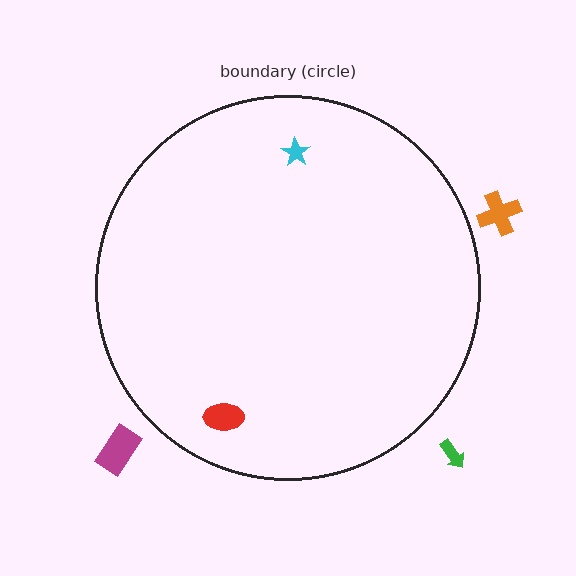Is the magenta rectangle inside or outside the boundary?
Outside.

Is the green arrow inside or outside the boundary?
Outside.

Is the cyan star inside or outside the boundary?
Inside.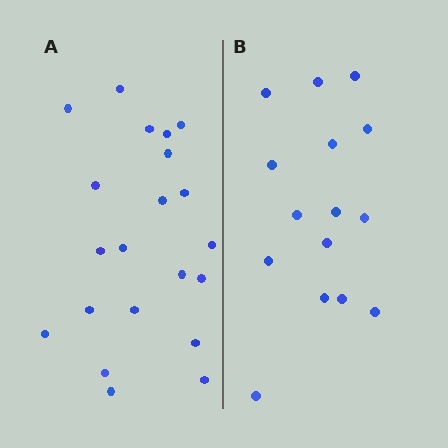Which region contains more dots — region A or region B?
Region A (the left region) has more dots.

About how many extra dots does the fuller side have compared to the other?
Region A has about 6 more dots than region B.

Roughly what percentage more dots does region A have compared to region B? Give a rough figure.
About 40% more.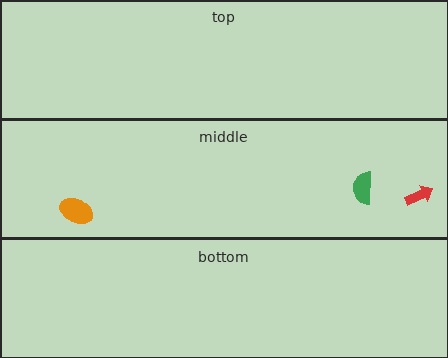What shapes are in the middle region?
The orange ellipse, the green semicircle, the red arrow.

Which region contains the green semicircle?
The middle region.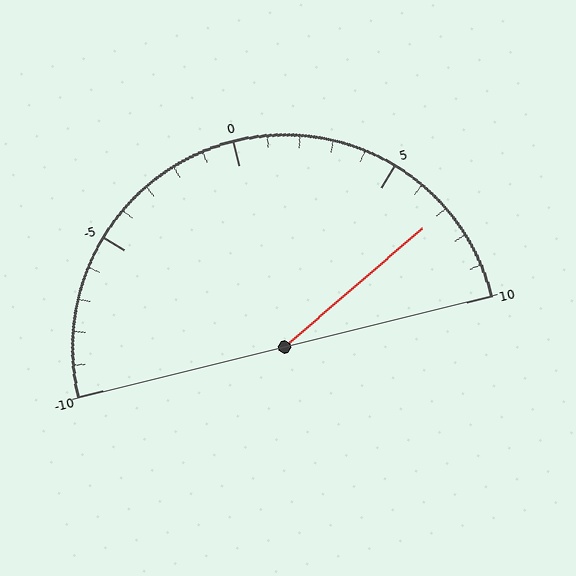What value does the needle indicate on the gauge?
The needle indicates approximately 7.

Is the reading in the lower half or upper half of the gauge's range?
The reading is in the upper half of the range (-10 to 10).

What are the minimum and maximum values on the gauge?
The gauge ranges from -10 to 10.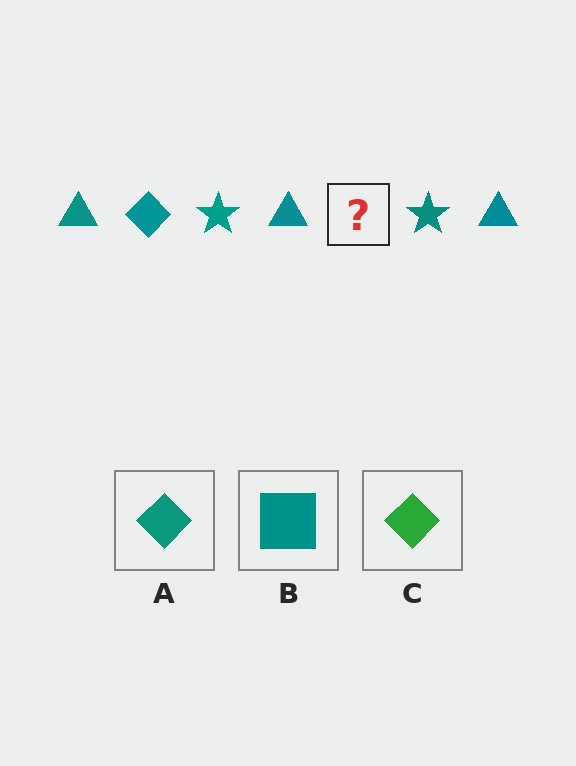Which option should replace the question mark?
Option A.